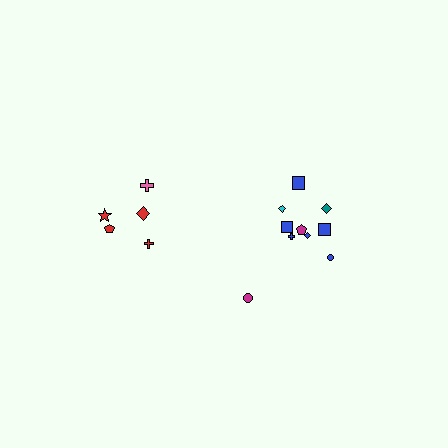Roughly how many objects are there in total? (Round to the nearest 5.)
Roughly 15 objects in total.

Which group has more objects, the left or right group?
The right group.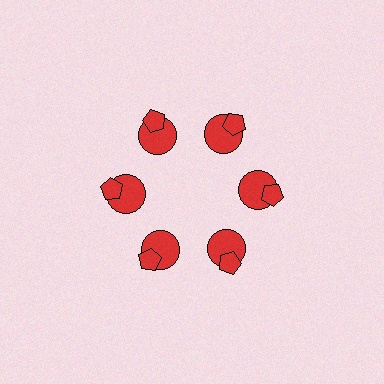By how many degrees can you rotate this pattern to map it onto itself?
The pattern maps onto itself every 60 degrees of rotation.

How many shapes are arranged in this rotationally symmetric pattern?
There are 12 shapes, arranged in 6 groups of 2.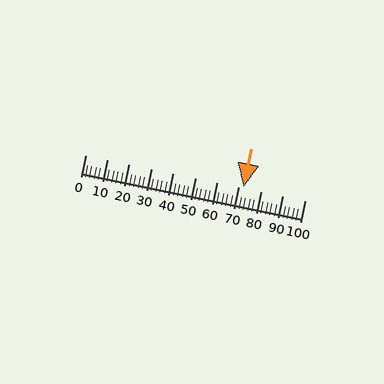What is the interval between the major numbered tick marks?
The major tick marks are spaced 10 units apart.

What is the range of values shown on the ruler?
The ruler shows values from 0 to 100.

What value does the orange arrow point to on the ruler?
The orange arrow points to approximately 72.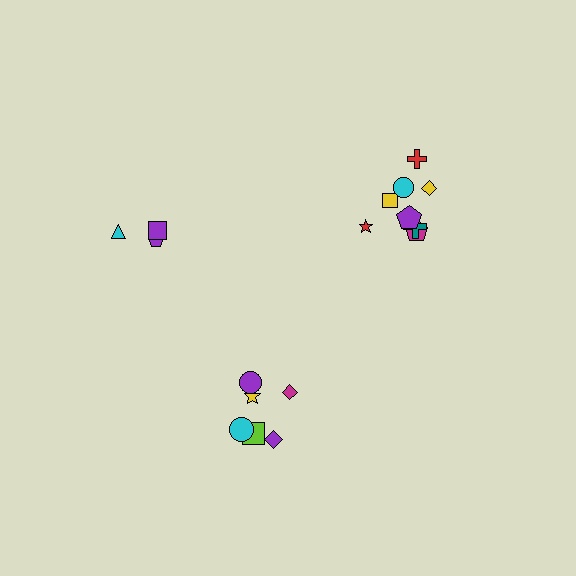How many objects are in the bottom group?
There are 6 objects.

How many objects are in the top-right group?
There are 8 objects.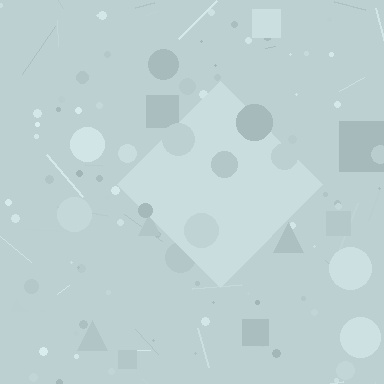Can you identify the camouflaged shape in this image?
The camouflaged shape is a diamond.